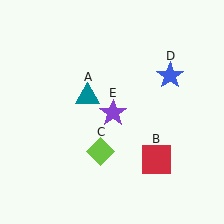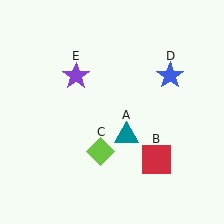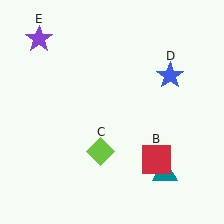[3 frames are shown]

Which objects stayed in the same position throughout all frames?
Red square (object B) and lime diamond (object C) and blue star (object D) remained stationary.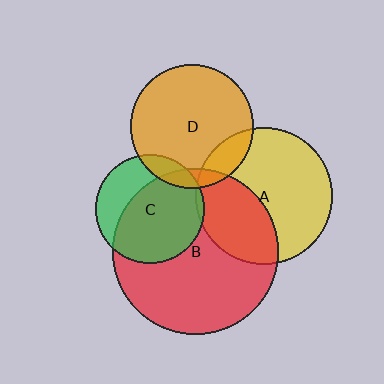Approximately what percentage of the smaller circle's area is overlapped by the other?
Approximately 5%.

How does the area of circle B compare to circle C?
Approximately 2.3 times.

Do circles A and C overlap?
Yes.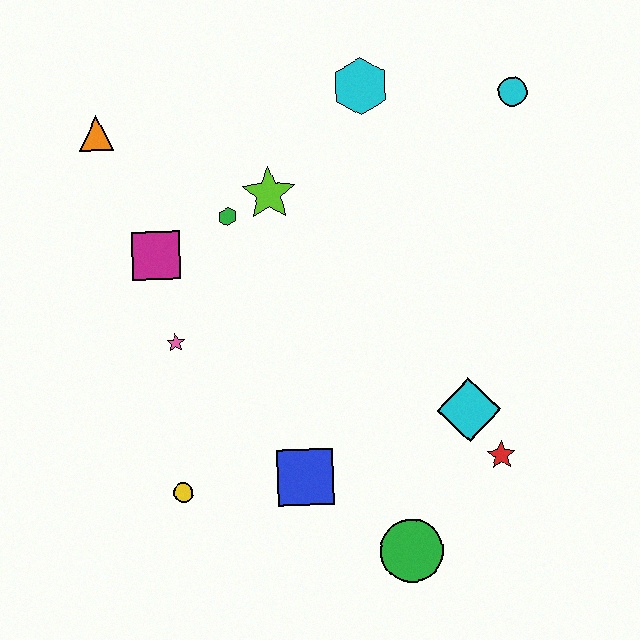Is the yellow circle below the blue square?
Yes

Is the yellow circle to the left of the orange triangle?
No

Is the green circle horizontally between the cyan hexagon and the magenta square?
No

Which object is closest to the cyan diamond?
The red star is closest to the cyan diamond.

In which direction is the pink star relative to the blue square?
The pink star is above the blue square.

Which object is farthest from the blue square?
The cyan circle is farthest from the blue square.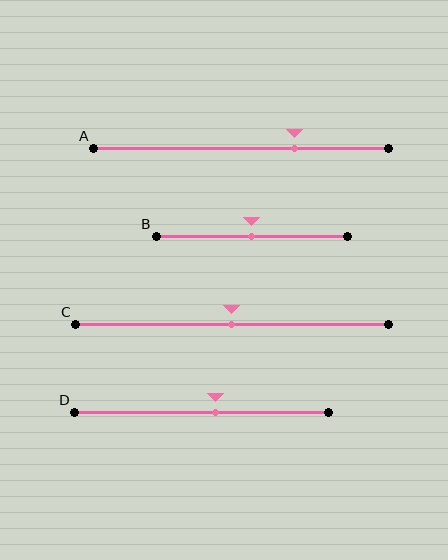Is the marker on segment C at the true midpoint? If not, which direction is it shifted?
Yes, the marker on segment C is at the true midpoint.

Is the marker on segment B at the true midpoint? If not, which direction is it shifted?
Yes, the marker on segment B is at the true midpoint.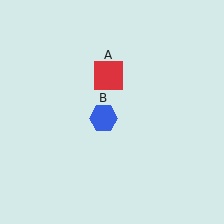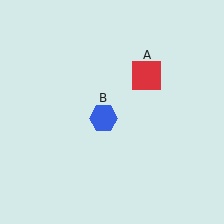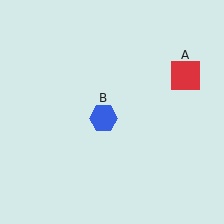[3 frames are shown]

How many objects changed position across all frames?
1 object changed position: red square (object A).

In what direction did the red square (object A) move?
The red square (object A) moved right.